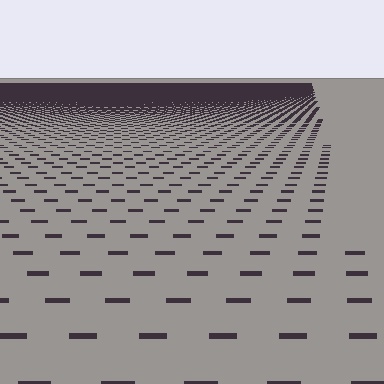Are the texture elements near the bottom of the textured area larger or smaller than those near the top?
Larger. Near the bottom, elements are closer to the viewer and appear at a bigger on-screen size.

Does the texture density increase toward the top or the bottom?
Density increases toward the top.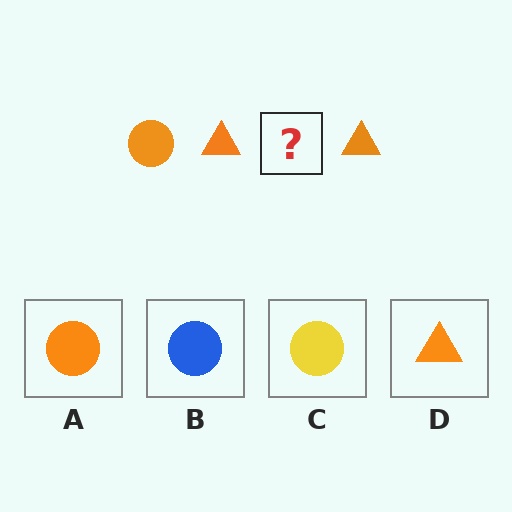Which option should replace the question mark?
Option A.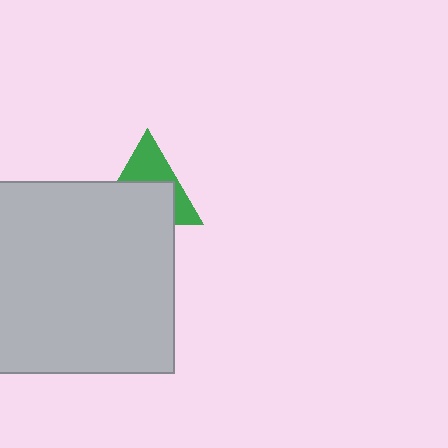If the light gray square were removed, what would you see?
You would see the complete green triangle.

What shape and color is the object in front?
The object in front is a light gray square.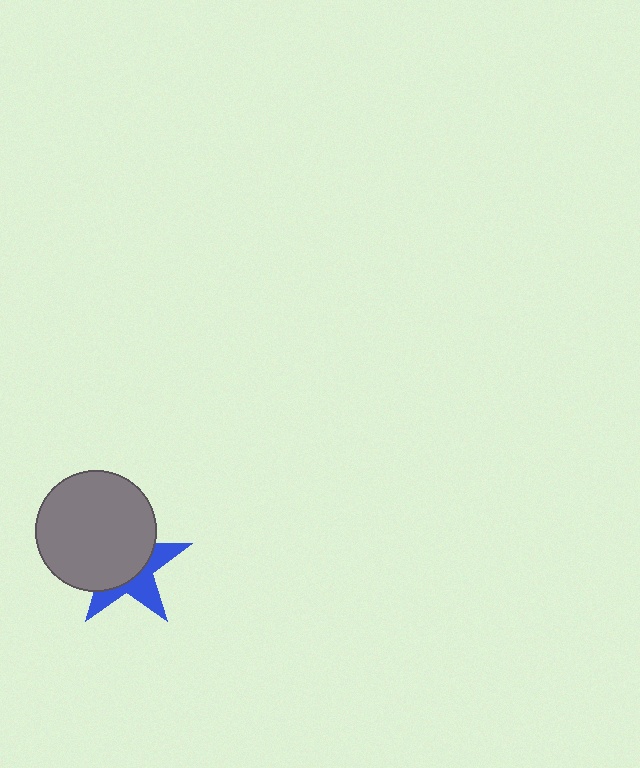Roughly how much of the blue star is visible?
A small part of it is visible (roughly 40%).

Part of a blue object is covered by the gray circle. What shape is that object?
It is a star.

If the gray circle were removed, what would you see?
You would see the complete blue star.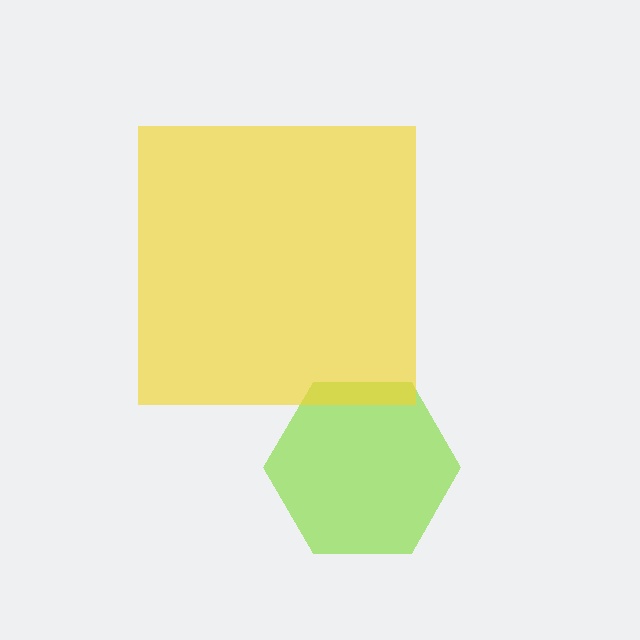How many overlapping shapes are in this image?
There are 2 overlapping shapes in the image.